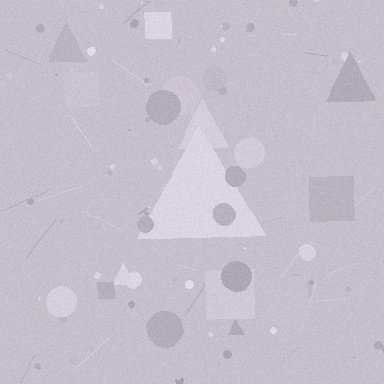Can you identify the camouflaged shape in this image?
The camouflaged shape is a triangle.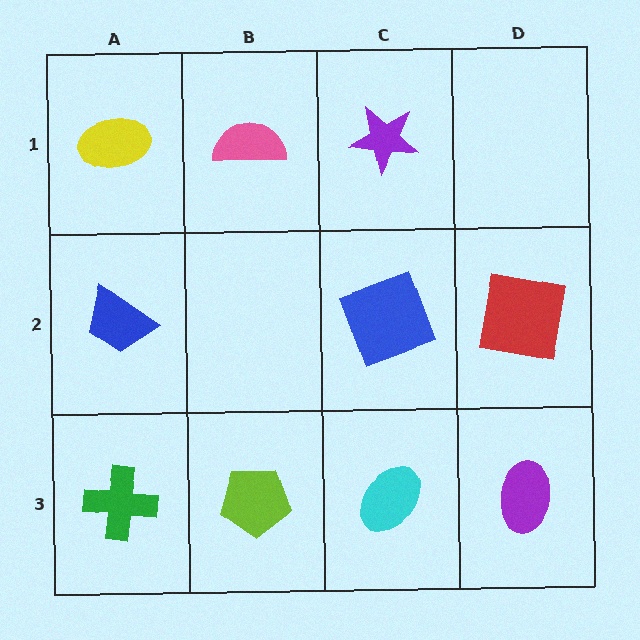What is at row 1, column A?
A yellow ellipse.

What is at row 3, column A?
A green cross.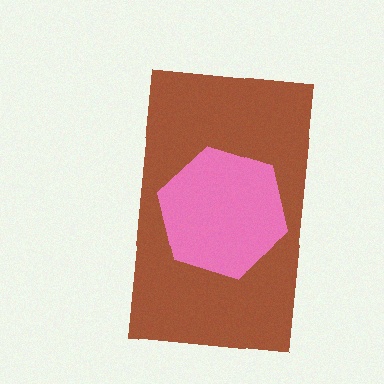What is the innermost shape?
The pink hexagon.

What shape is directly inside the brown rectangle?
The pink hexagon.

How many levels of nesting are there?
2.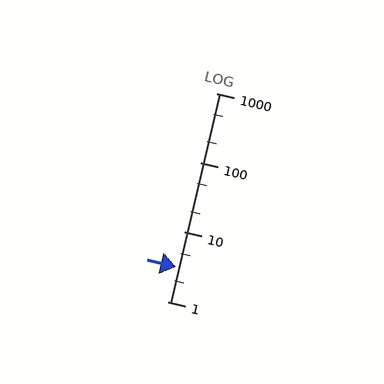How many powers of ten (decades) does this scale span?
The scale spans 3 decades, from 1 to 1000.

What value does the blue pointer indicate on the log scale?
The pointer indicates approximately 3.1.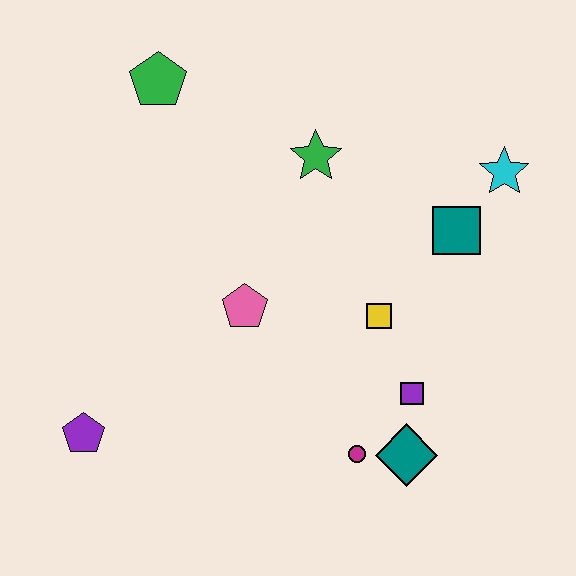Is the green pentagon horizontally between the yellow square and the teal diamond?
No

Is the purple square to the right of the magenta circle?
Yes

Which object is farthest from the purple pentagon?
The cyan star is farthest from the purple pentagon.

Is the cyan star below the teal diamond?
No